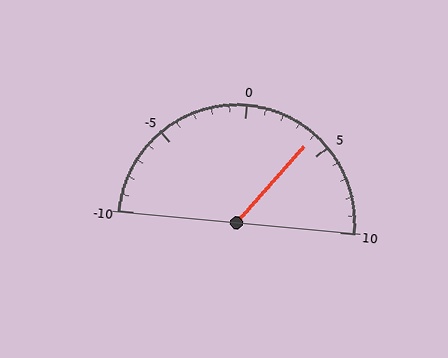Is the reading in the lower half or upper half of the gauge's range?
The reading is in the upper half of the range (-10 to 10).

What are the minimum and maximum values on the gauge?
The gauge ranges from -10 to 10.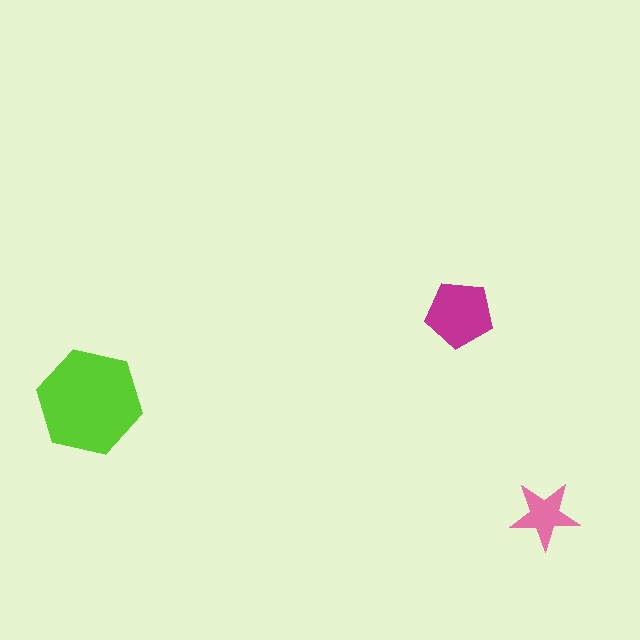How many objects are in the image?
There are 3 objects in the image.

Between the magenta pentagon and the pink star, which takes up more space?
The magenta pentagon.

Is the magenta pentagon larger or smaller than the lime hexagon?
Smaller.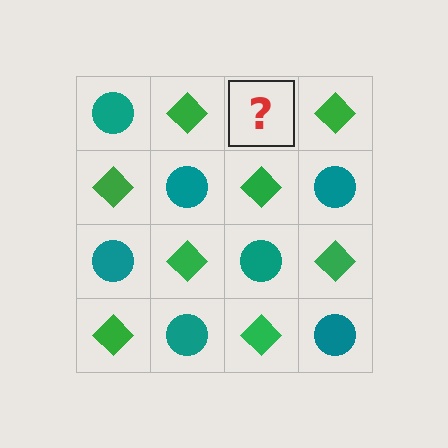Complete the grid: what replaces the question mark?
The question mark should be replaced with a teal circle.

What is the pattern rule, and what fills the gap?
The rule is that it alternates teal circle and green diamond in a checkerboard pattern. The gap should be filled with a teal circle.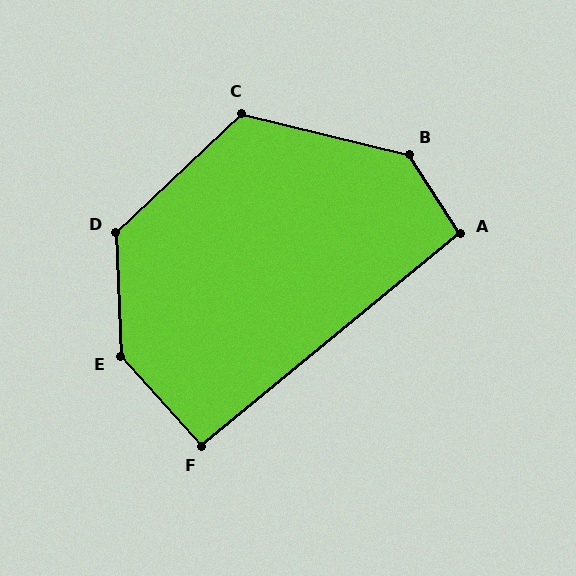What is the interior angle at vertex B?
Approximately 136 degrees (obtuse).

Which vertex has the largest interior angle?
E, at approximately 140 degrees.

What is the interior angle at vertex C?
Approximately 123 degrees (obtuse).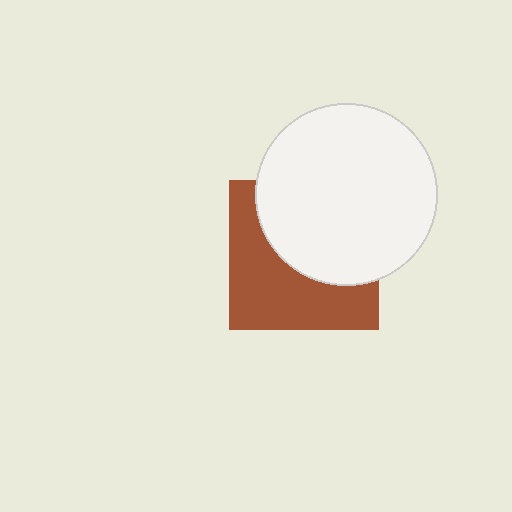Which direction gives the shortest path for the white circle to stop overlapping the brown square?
Moving up gives the shortest separation.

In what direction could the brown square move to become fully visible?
The brown square could move down. That would shift it out from behind the white circle entirely.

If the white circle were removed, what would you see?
You would see the complete brown square.